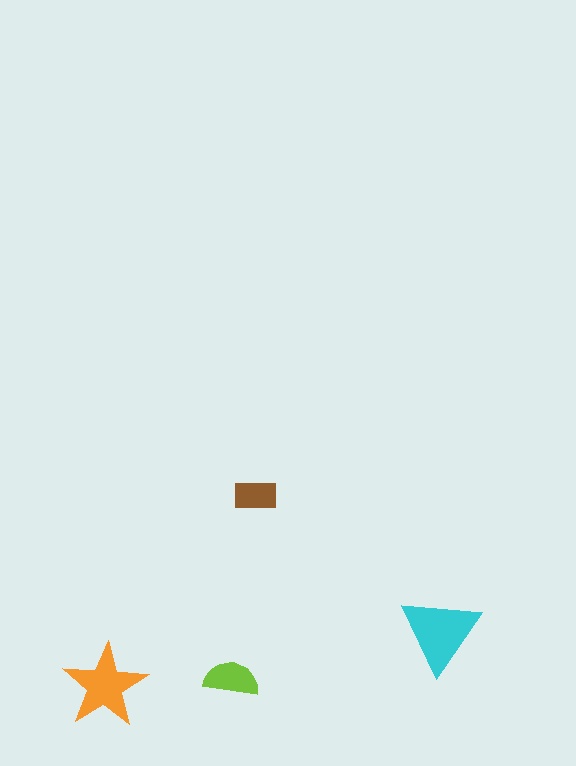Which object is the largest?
The cyan triangle.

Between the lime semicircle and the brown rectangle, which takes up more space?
The lime semicircle.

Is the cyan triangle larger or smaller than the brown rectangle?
Larger.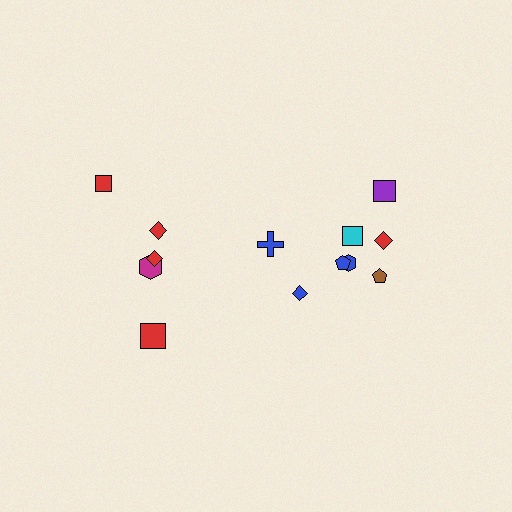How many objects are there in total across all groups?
There are 13 objects.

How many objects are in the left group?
There are 5 objects.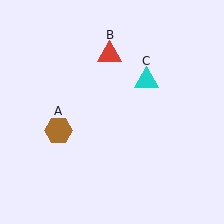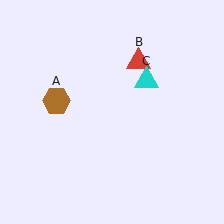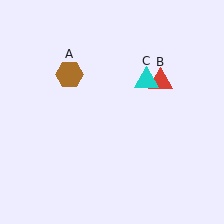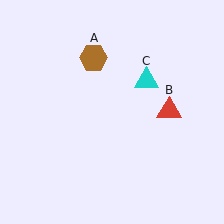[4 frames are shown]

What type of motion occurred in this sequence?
The brown hexagon (object A), red triangle (object B) rotated clockwise around the center of the scene.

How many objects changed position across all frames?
2 objects changed position: brown hexagon (object A), red triangle (object B).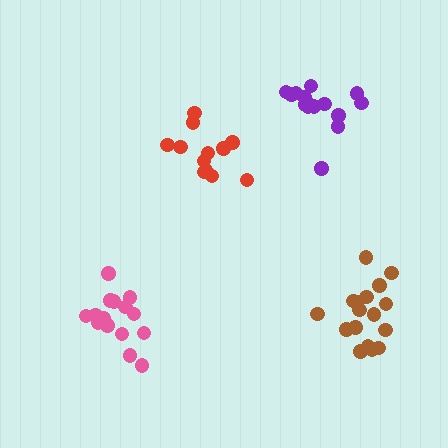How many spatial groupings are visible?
There are 4 spatial groupings.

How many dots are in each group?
Group 1: 15 dots, Group 2: 12 dots, Group 3: 17 dots, Group 4: 15 dots (59 total).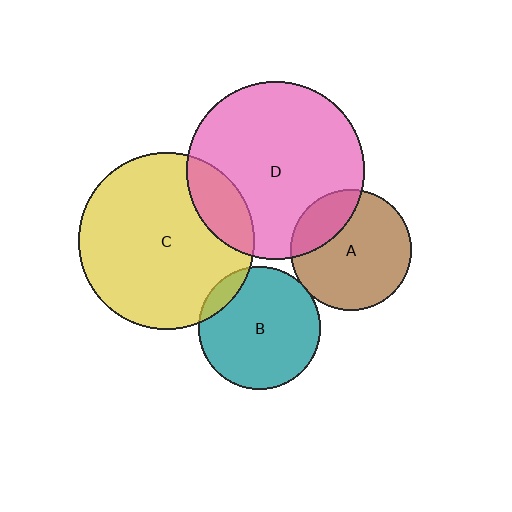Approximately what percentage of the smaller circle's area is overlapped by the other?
Approximately 10%.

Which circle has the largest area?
Circle D (pink).